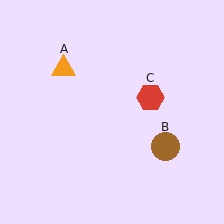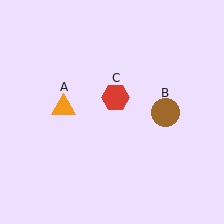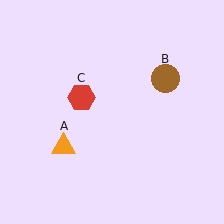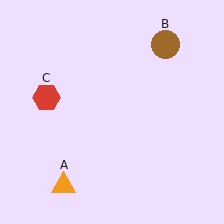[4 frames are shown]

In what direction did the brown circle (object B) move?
The brown circle (object B) moved up.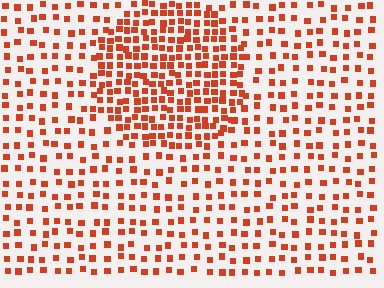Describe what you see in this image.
The image contains small red elements arranged at two different densities. A circle-shaped region is visible where the elements are more densely packed than the surrounding area.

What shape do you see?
I see a circle.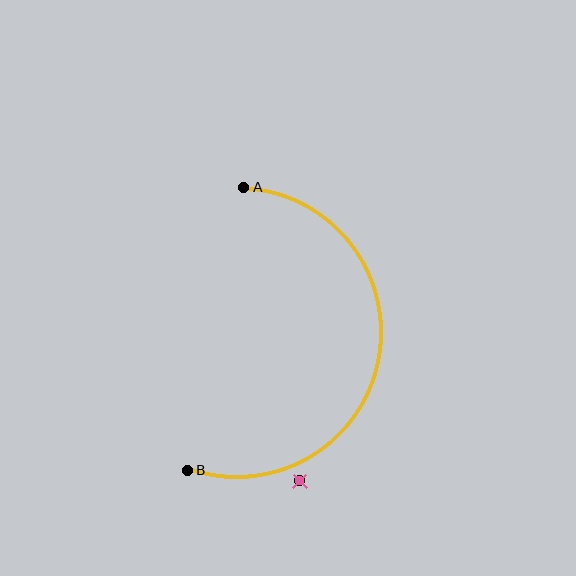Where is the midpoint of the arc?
The arc midpoint is the point on the curve farthest from the straight line joining A and B. It sits to the right of that line.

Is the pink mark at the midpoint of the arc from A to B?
No — the pink mark does not lie on the arc at all. It sits slightly outside the curve.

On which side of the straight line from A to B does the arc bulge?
The arc bulges to the right of the straight line connecting A and B.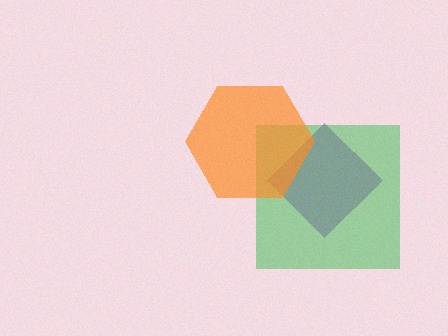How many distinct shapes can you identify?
There are 3 distinct shapes: a purple diamond, a green square, an orange hexagon.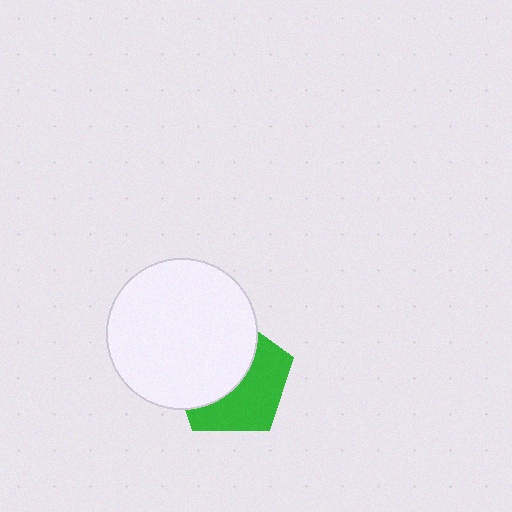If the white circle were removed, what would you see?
You would see the complete green pentagon.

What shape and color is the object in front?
The object in front is a white circle.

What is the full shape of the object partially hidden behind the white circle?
The partially hidden object is a green pentagon.